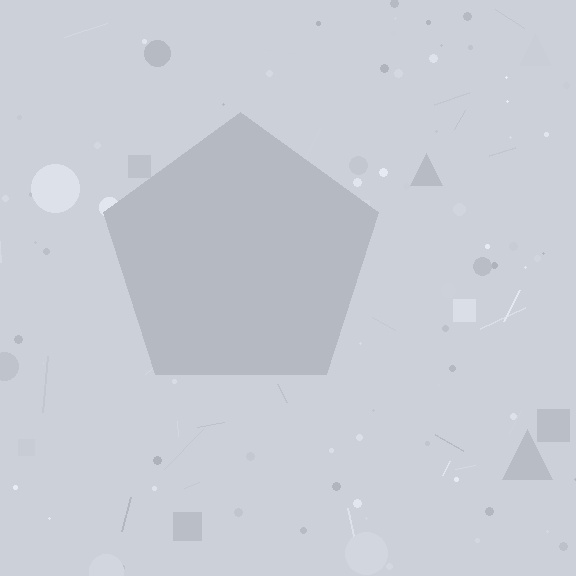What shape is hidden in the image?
A pentagon is hidden in the image.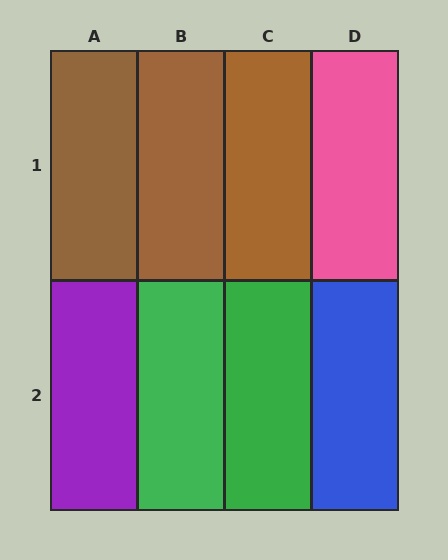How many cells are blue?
1 cell is blue.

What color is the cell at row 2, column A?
Purple.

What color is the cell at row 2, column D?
Blue.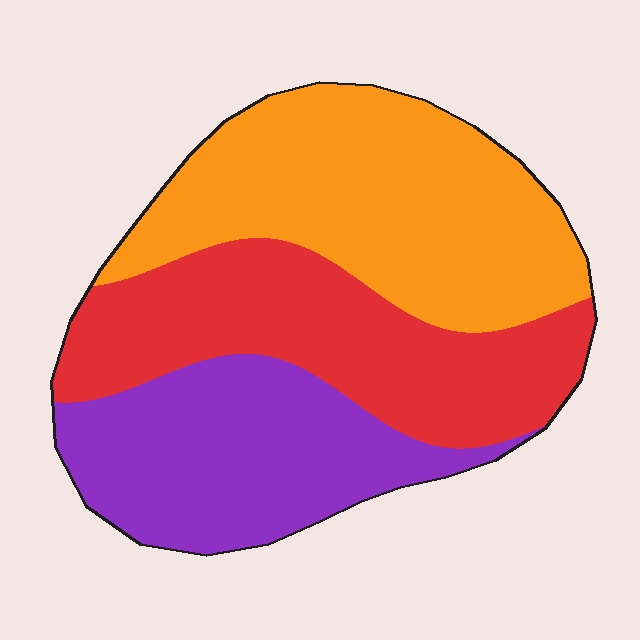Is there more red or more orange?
Orange.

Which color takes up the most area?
Orange, at roughly 40%.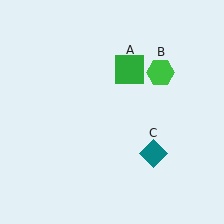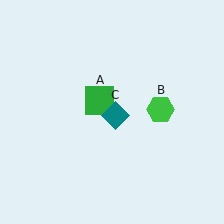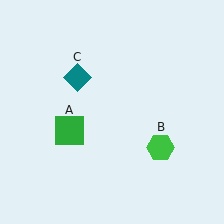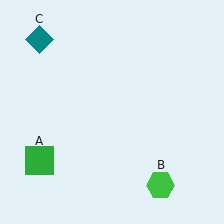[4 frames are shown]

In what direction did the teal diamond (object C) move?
The teal diamond (object C) moved up and to the left.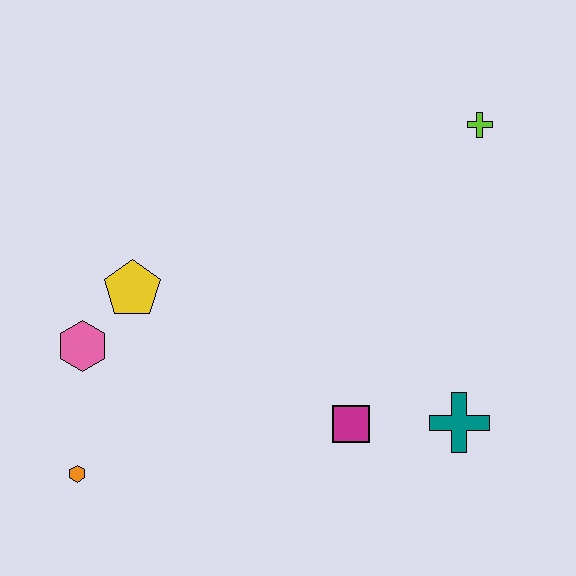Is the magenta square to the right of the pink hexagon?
Yes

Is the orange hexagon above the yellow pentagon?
No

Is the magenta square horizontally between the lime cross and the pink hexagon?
Yes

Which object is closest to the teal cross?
The magenta square is closest to the teal cross.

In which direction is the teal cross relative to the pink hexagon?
The teal cross is to the right of the pink hexagon.